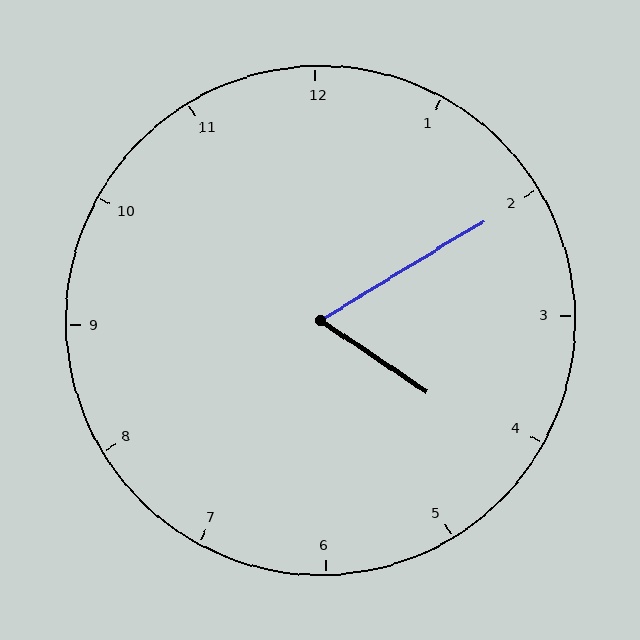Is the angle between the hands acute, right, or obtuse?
It is acute.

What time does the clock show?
4:10.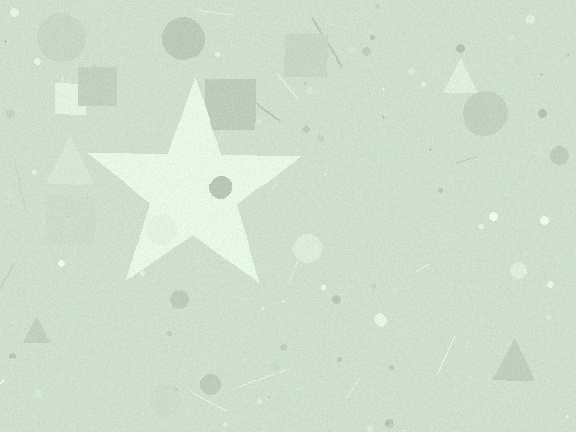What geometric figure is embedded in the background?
A star is embedded in the background.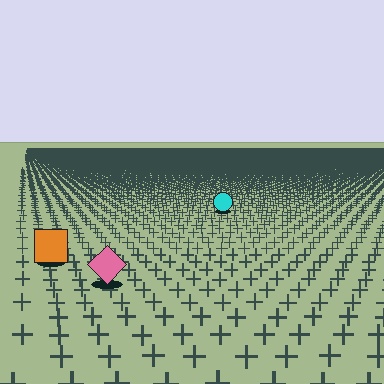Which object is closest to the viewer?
The pink diamond is closest. The texture marks near it are larger and more spread out.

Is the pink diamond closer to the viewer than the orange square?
Yes. The pink diamond is closer — you can tell from the texture gradient: the ground texture is coarser near it.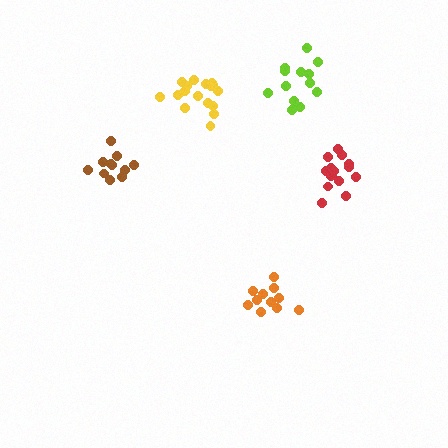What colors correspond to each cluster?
The clusters are colored: orange, yellow, brown, lime, red.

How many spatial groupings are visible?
There are 5 spatial groupings.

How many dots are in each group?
Group 1: 11 dots, Group 2: 17 dots, Group 3: 11 dots, Group 4: 13 dots, Group 5: 15 dots (67 total).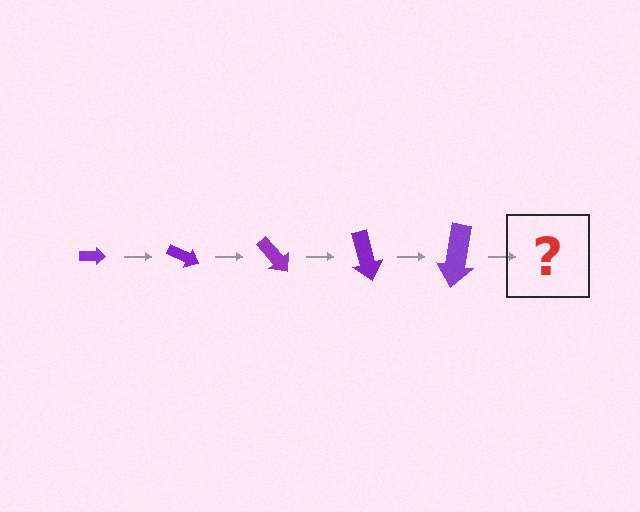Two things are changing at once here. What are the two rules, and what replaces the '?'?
The two rules are that the arrow grows larger each step and it rotates 25 degrees each step. The '?' should be an arrow, larger than the previous one and rotated 125 degrees from the start.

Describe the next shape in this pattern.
It should be an arrow, larger than the previous one and rotated 125 degrees from the start.